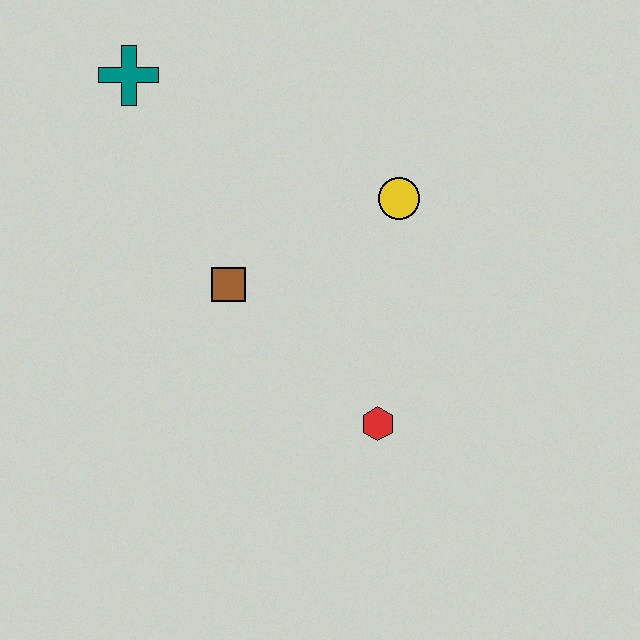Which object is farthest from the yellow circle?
The teal cross is farthest from the yellow circle.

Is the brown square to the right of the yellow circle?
No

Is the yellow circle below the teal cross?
Yes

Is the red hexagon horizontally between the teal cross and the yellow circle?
Yes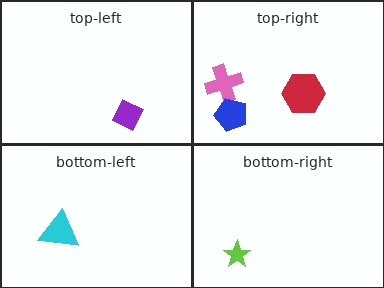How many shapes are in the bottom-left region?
1.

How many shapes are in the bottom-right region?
1.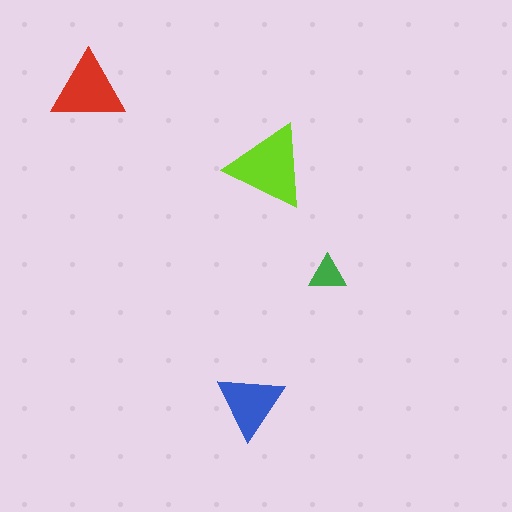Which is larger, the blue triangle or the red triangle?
The red one.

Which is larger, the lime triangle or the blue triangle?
The lime one.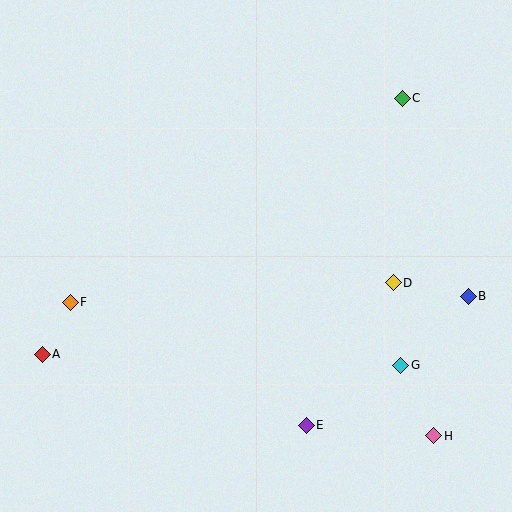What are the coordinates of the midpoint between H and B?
The midpoint between H and B is at (451, 366).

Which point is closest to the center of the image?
Point D at (393, 283) is closest to the center.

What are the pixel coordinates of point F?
Point F is at (70, 302).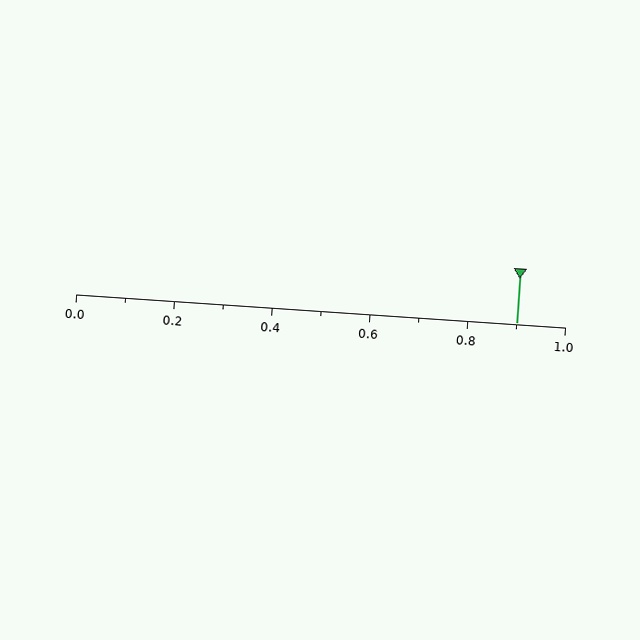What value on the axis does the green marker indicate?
The marker indicates approximately 0.9.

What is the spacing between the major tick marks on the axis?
The major ticks are spaced 0.2 apart.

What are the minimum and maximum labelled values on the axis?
The axis runs from 0.0 to 1.0.